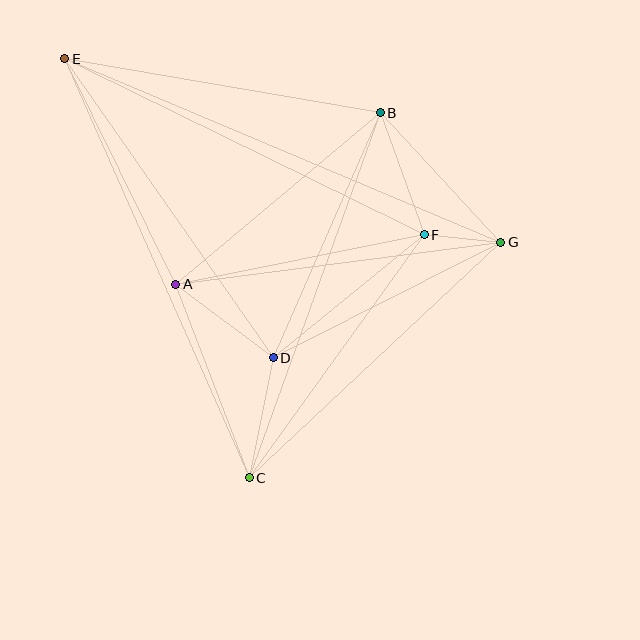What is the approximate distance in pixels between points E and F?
The distance between E and F is approximately 400 pixels.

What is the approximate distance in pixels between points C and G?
The distance between C and G is approximately 345 pixels.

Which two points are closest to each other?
Points F and G are closest to each other.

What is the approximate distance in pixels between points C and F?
The distance between C and F is approximately 299 pixels.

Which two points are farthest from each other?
Points E and G are farthest from each other.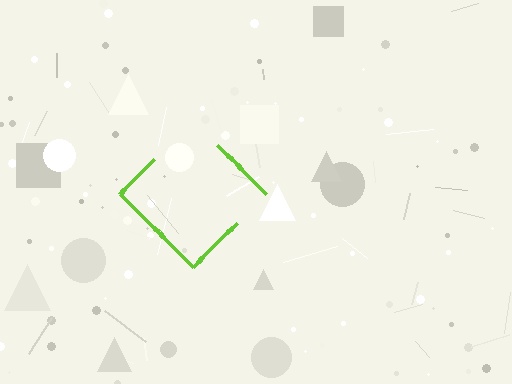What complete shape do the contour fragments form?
The contour fragments form a diamond.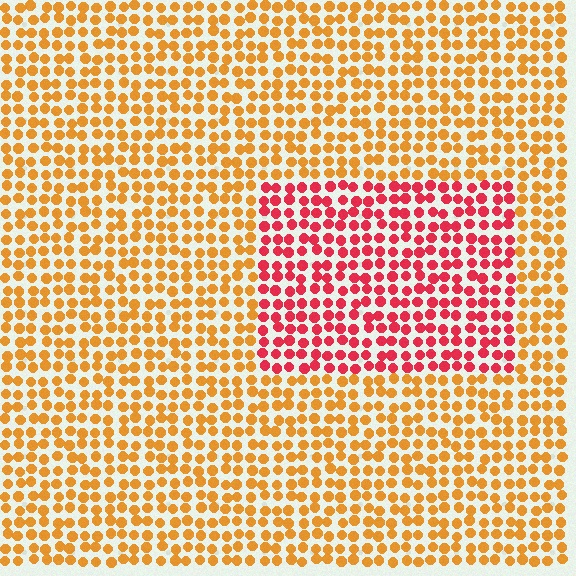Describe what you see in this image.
The image is filled with small orange elements in a uniform arrangement. A rectangle-shaped region is visible where the elements are tinted to a slightly different hue, forming a subtle color boundary.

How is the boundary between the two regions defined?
The boundary is defined purely by a slight shift in hue (about 45 degrees). Spacing, size, and orientation are identical on both sides.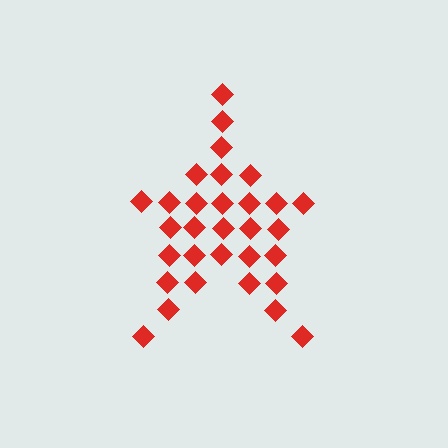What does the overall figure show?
The overall figure shows a star.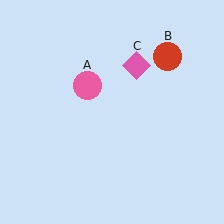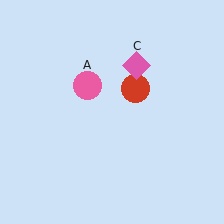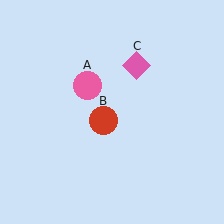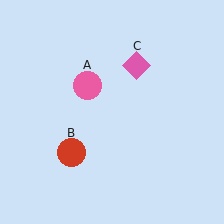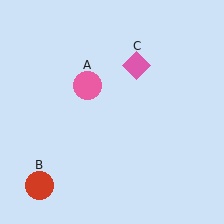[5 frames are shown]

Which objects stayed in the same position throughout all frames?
Pink circle (object A) and pink diamond (object C) remained stationary.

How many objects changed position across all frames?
1 object changed position: red circle (object B).